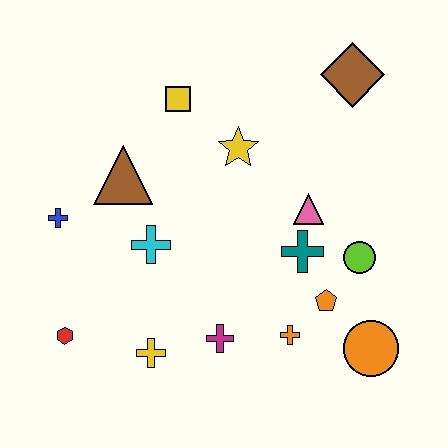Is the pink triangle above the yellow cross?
Yes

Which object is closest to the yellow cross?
The magenta cross is closest to the yellow cross.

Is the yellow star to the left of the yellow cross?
No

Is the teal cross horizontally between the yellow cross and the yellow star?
No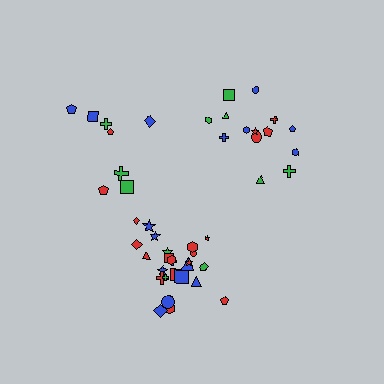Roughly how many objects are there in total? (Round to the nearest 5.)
Roughly 50 objects in total.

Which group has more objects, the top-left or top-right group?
The top-right group.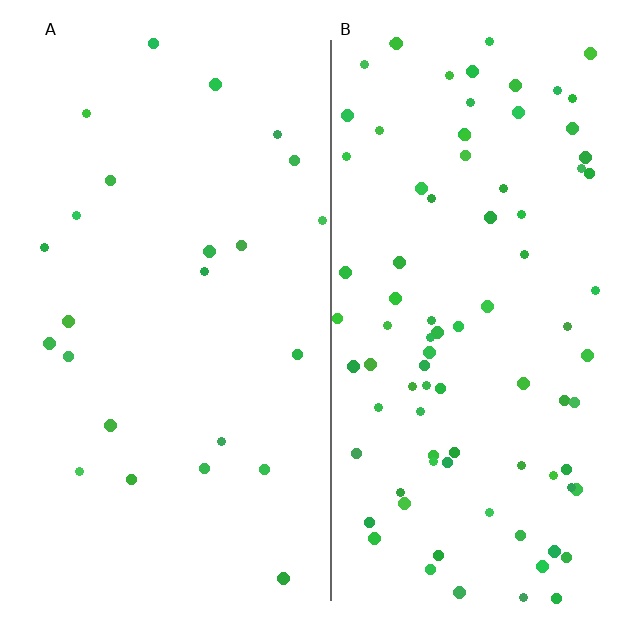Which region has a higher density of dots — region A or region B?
B (the right).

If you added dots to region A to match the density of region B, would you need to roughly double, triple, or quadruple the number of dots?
Approximately quadruple.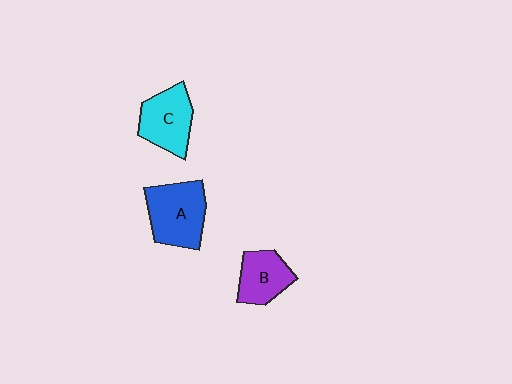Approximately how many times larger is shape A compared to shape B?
Approximately 1.5 times.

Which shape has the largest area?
Shape A (blue).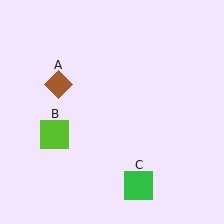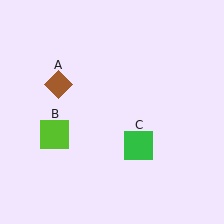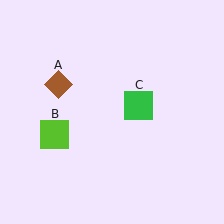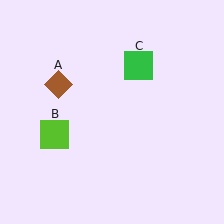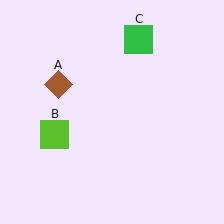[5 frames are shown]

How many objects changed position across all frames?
1 object changed position: green square (object C).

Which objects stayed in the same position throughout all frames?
Brown diamond (object A) and lime square (object B) remained stationary.